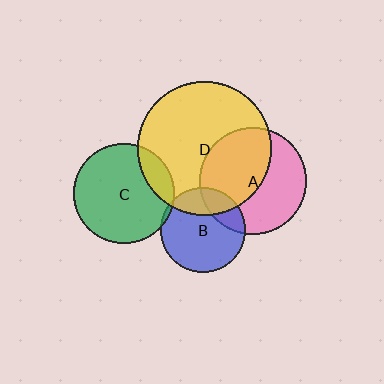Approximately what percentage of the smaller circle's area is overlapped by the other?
Approximately 25%.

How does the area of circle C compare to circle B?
Approximately 1.4 times.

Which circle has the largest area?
Circle D (yellow).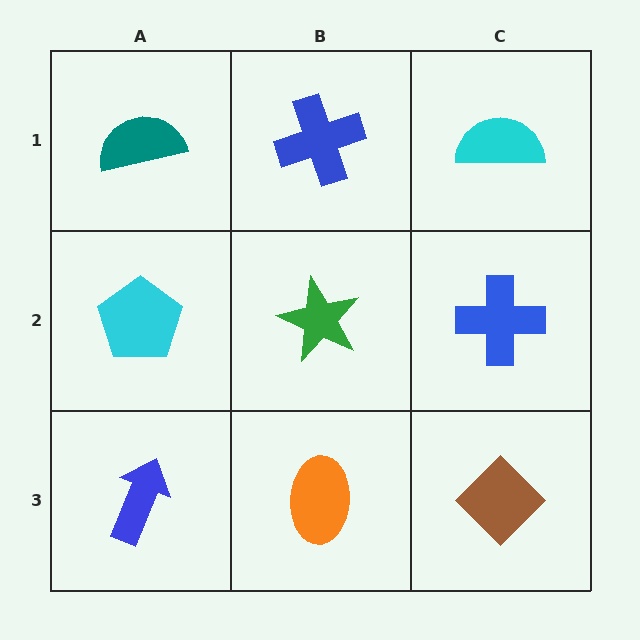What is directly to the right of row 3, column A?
An orange ellipse.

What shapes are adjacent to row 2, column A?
A teal semicircle (row 1, column A), a blue arrow (row 3, column A), a green star (row 2, column B).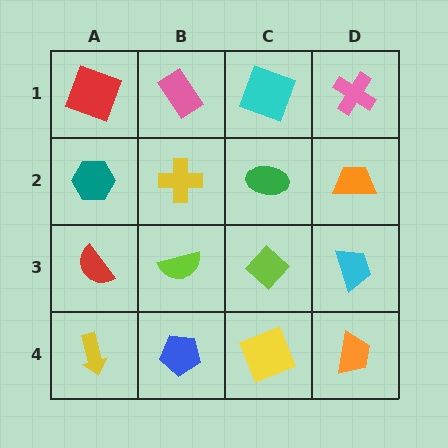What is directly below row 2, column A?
A red semicircle.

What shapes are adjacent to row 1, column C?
A green ellipse (row 2, column C), a pink rectangle (row 1, column B), a pink cross (row 1, column D).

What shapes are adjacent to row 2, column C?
A cyan square (row 1, column C), a lime diamond (row 3, column C), a yellow cross (row 2, column B), an orange trapezoid (row 2, column D).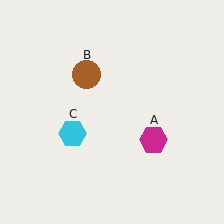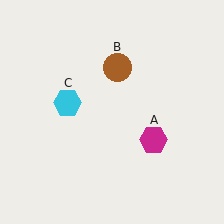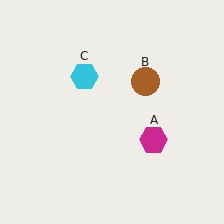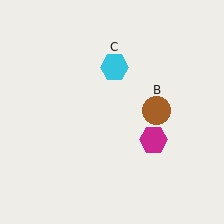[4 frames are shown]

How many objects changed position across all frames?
2 objects changed position: brown circle (object B), cyan hexagon (object C).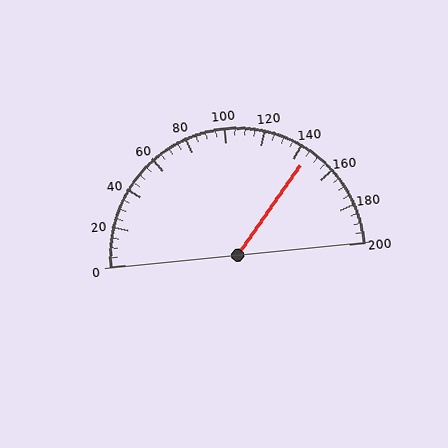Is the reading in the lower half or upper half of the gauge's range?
The reading is in the upper half of the range (0 to 200).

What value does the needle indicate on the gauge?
The needle indicates approximately 145.